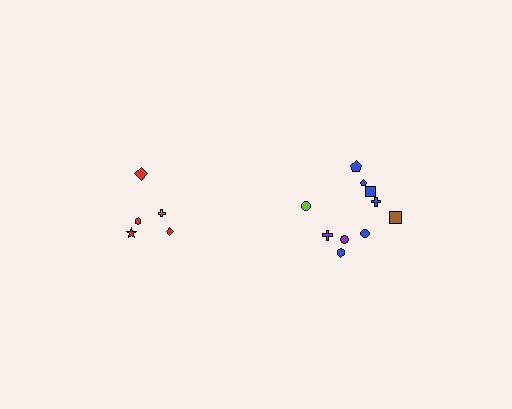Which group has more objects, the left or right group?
The right group.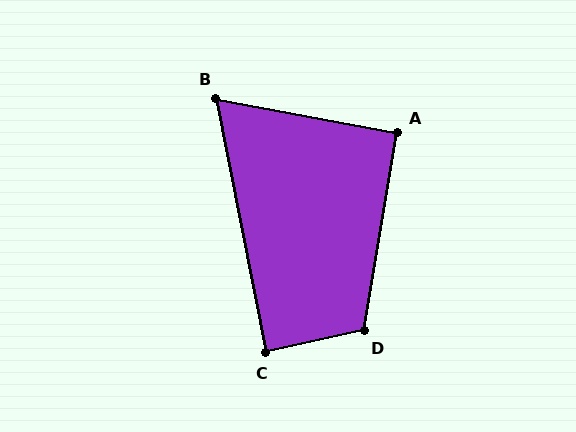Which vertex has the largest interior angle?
D, at approximately 112 degrees.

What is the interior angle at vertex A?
Approximately 91 degrees (approximately right).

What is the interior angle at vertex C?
Approximately 89 degrees (approximately right).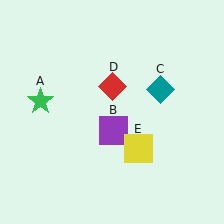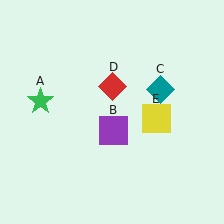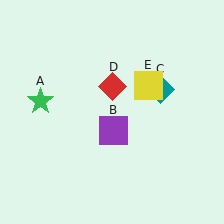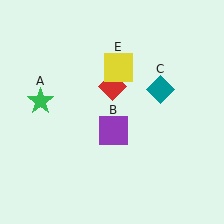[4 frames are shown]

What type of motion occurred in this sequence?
The yellow square (object E) rotated counterclockwise around the center of the scene.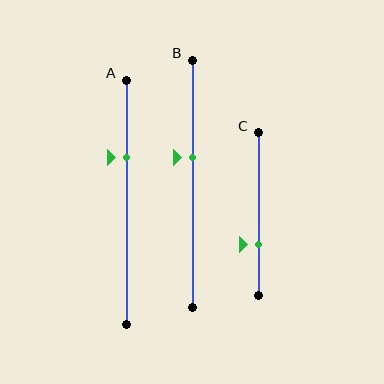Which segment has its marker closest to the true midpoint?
Segment B has its marker closest to the true midpoint.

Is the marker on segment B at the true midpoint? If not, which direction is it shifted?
No, the marker on segment B is shifted upward by about 10% of the segment length.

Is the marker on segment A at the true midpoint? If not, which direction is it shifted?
No, the marker on segment A is shifted upward by about 18% of the segment length.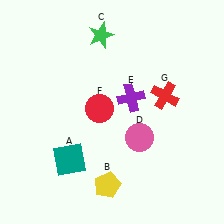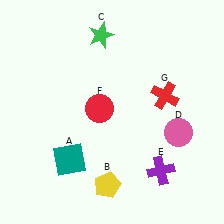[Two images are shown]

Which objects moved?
The objects that moved are: the pink circle (D), the purple cross (E).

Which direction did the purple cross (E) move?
The purple cross (E) moved down.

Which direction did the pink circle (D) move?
The pink circle (D) moved right.